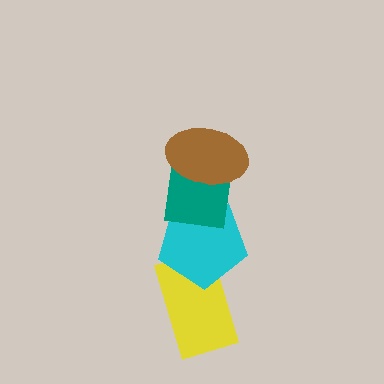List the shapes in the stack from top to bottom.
From top to bottom: the brown ellipse, the teal square, the cyan pentagon, the yellow rectangle.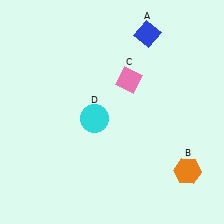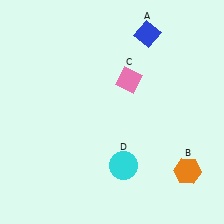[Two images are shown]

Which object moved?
The cyan circle (D) moved down.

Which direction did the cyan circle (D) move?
The cyan circle (D) moved down.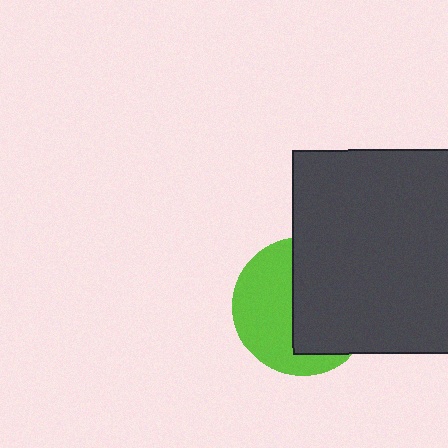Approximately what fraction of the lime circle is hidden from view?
Roughly 53% of the lime circle is hidden behind the dark gray square.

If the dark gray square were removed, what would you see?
You would see the complete lime circle.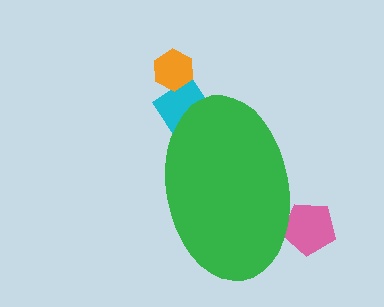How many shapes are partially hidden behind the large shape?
2 shapes are partially hidden.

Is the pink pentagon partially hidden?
Yes, the pink pentagon is partially hidden behind the green ellipse.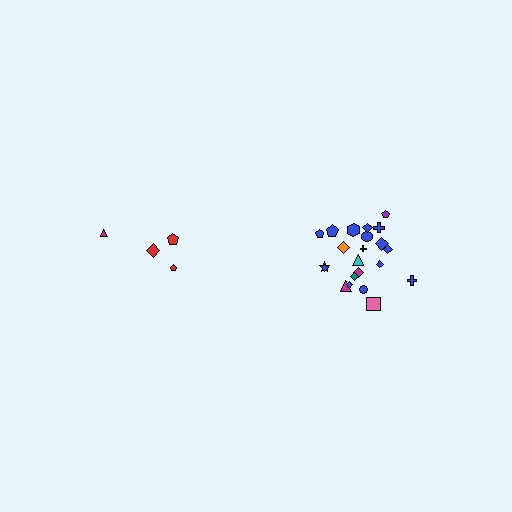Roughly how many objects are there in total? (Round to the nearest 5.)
Roughly 25 objects in total.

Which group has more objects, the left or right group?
The right group.